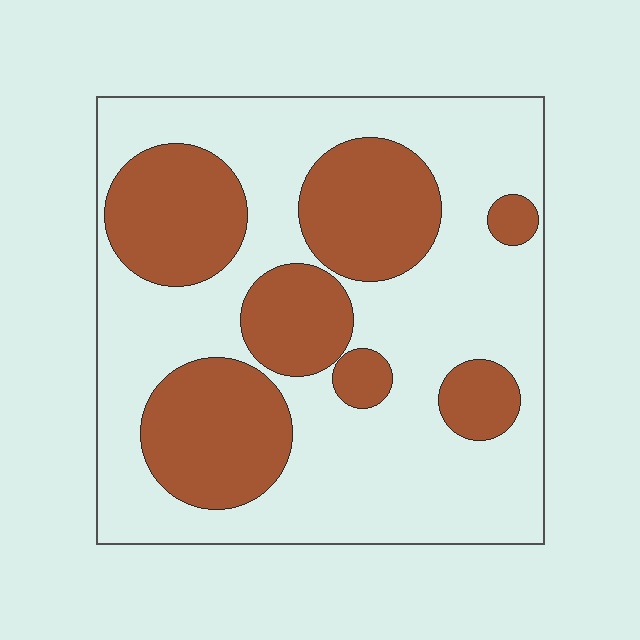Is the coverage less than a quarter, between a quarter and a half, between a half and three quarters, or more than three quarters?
Between a quarter and a half.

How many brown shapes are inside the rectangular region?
7.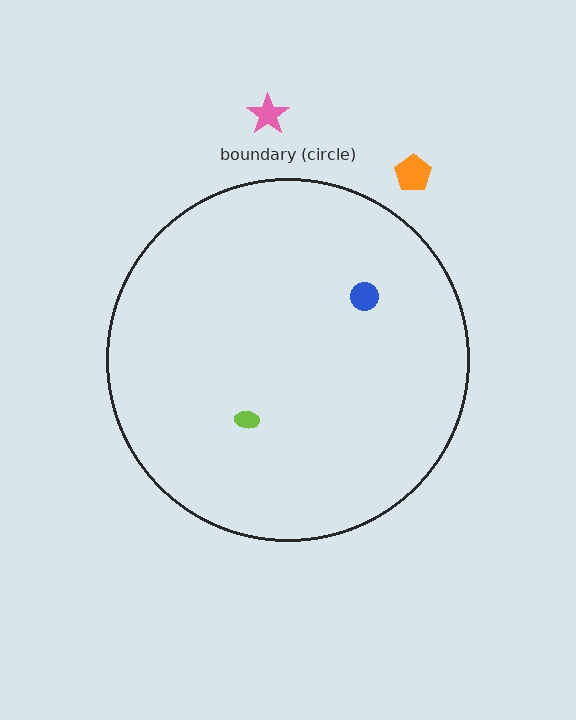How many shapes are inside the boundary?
2 inside, 2 outside.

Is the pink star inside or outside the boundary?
Outside.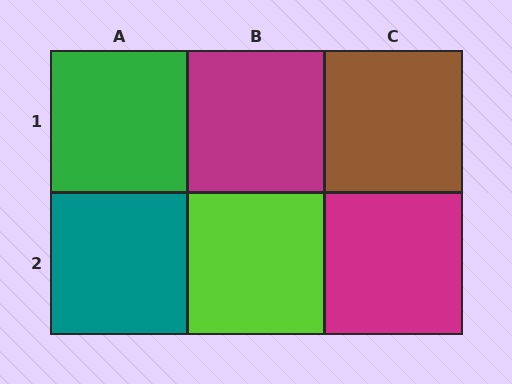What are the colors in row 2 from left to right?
Teal, lime, magenta.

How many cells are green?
1 cell is green.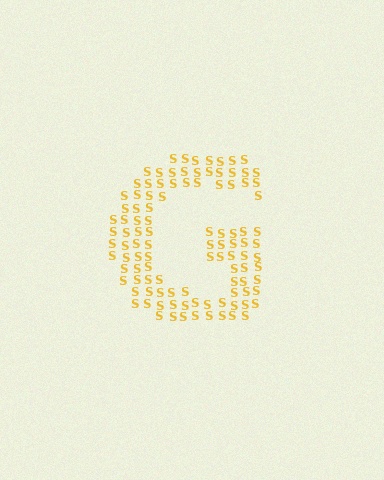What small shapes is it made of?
It is made of small letter S's.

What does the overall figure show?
The overall figure shows the letter G.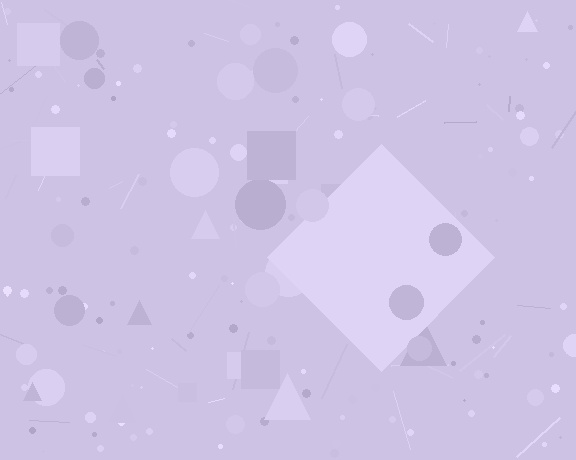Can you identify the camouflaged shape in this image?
The camouflaged shape is a diamond.